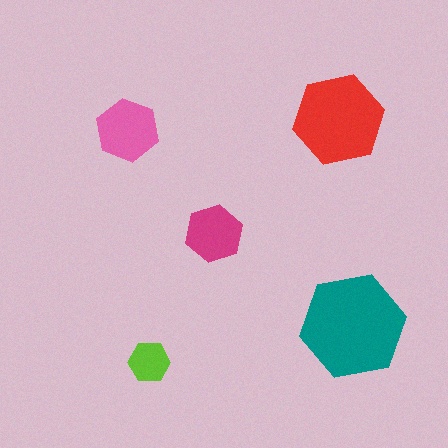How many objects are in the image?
There are 5 objects in the image.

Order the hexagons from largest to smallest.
the teal one, the red one, the pink one, the magenta one, the lime one.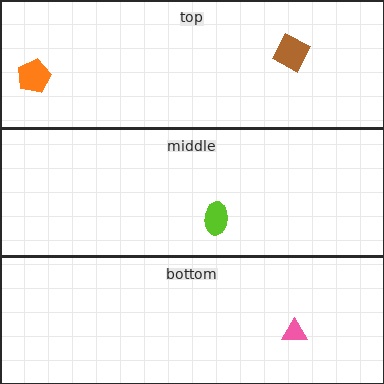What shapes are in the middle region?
The lime ellipse.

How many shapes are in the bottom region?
1.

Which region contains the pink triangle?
The bottom region.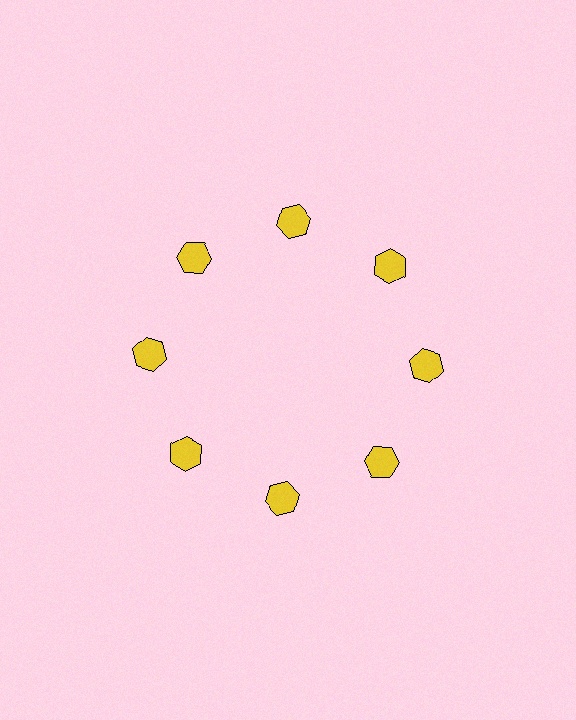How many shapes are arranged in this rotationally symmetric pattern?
There are 8 shapes, arranged in 8 groups of 1.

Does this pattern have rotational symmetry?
Yes, this pattern has 8-fold rotational symmetry. It looks the same after rotating 45 degrees around the center.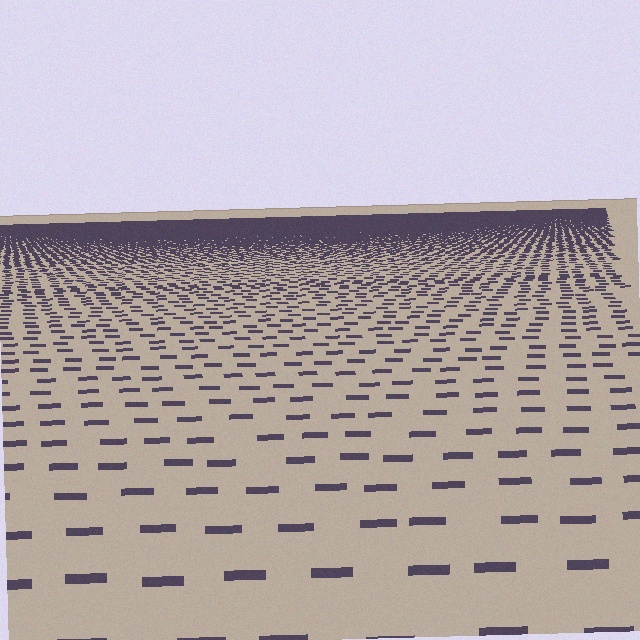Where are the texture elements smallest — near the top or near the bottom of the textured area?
Near the top.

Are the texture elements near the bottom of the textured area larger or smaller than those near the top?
Larger. Near the bottom, elements are closer to the viewer and appear at a bigger on-screen size.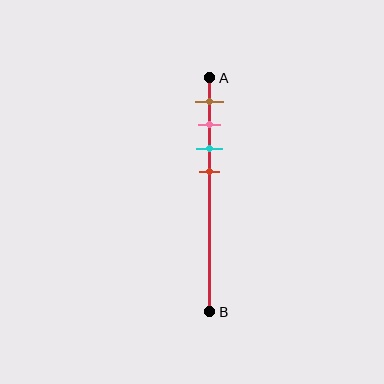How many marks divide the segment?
There are 4 marks dividing the segment.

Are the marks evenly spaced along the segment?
Yes, the marks are approximately evenly spaced.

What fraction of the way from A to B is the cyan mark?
The cyan mark is approximately 30% (0.3) of the way from A to B.